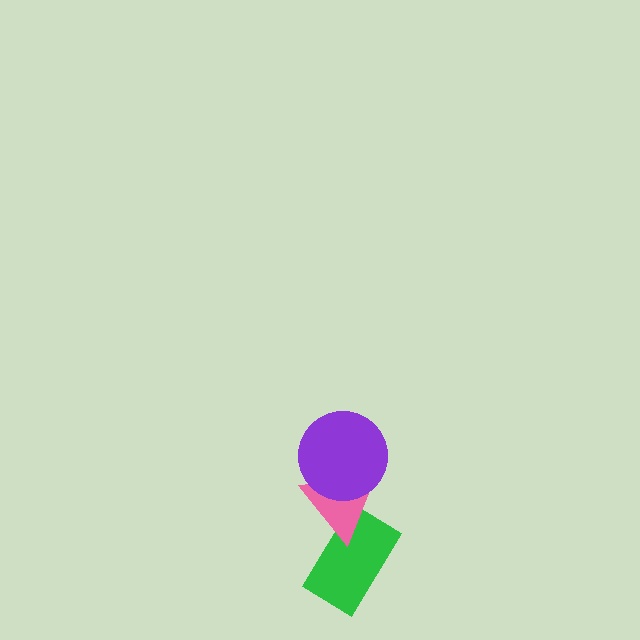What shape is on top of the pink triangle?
The purple circle is on top of the pink triangle.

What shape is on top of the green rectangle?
The pink triangle is on top of the green rectangle.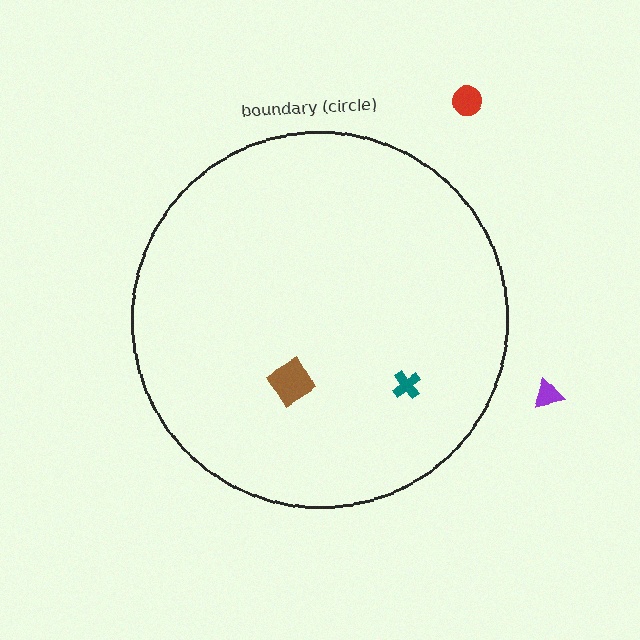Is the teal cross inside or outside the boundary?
Inside.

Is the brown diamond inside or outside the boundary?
Inside.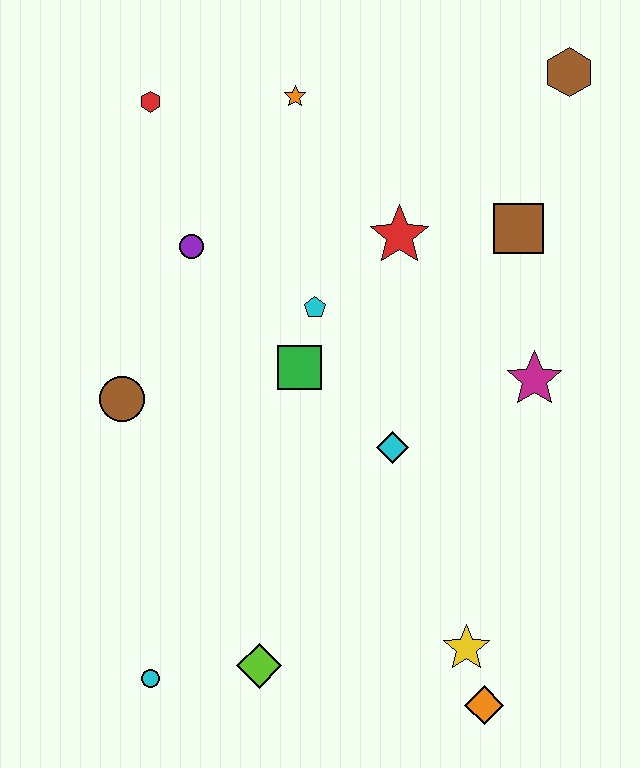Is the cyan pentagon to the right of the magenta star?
No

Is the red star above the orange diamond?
Yes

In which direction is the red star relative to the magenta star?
The red star is above the magenta star.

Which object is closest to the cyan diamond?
The green square is closest to the cyan diamond.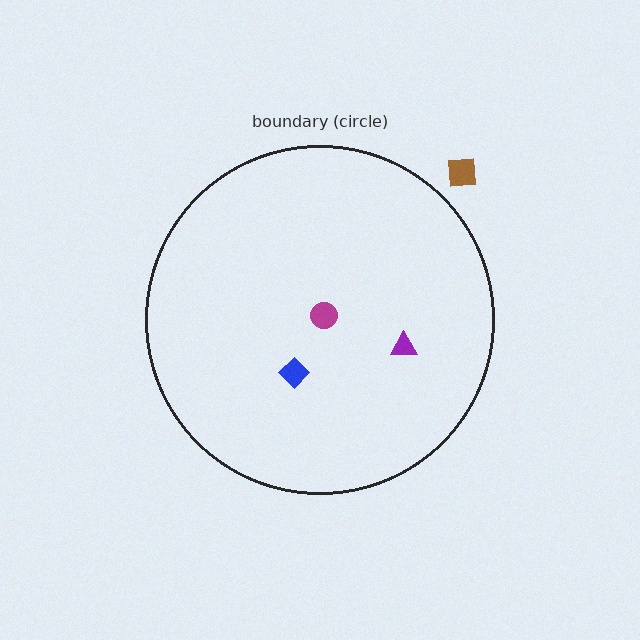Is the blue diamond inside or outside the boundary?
Inside.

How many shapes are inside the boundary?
3 inside, 1 outside.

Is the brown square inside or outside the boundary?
Outside.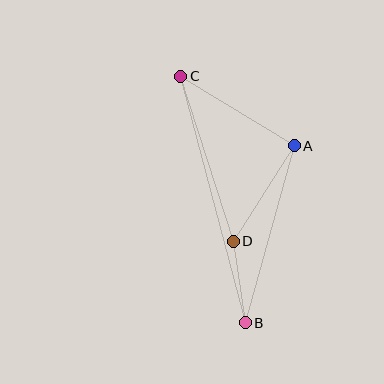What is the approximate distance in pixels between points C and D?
The distance between C and D is approximately 173 pixels.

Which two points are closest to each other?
Points B and D are closest to each other.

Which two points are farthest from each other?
Points B and C are farthest from each other.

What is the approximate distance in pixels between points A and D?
The distance between A and D is approximately 114 pixels.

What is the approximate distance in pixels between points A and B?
The distance between A and B is approximately 184 pixels.